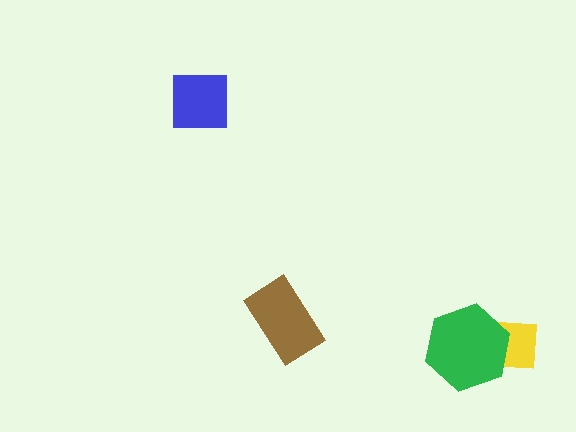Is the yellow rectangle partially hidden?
Yes, it is partially covered by another shape.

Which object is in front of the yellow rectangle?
The green hexagon is in front of the yellow rectangle.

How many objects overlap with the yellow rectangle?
1 object overlaps with the yellow rectangle.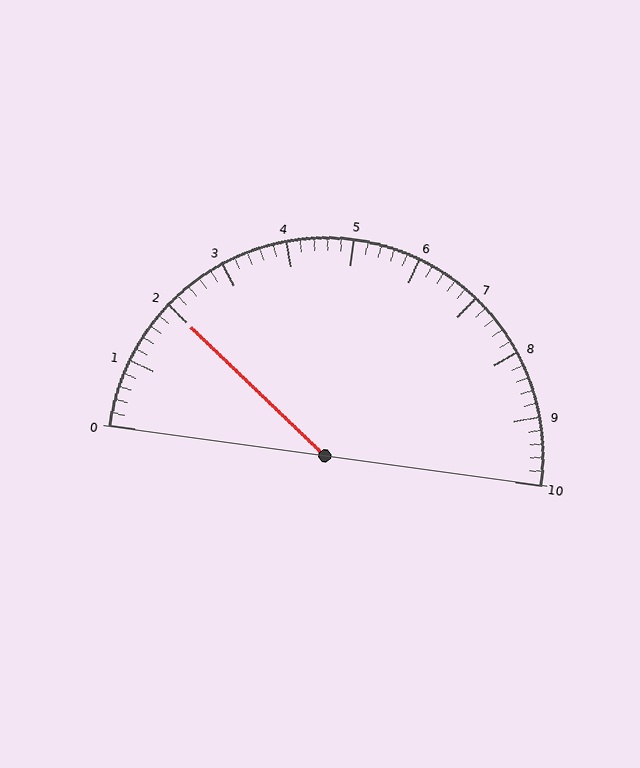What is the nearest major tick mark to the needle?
The nearest major tick mark is 2.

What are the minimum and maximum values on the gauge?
The gauge ranges from 0 to 10.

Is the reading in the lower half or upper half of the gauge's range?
The reading is in the lower half of the range (0 to 10).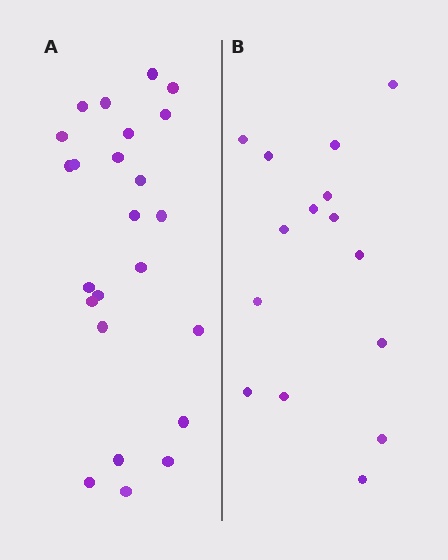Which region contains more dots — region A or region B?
Region A (the left region) has more dots.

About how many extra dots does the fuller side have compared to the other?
Region A has roughly 8 or so more dots than region B.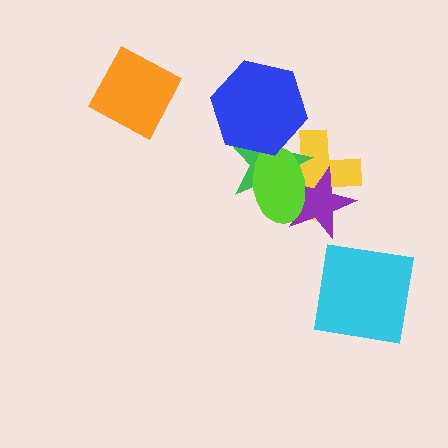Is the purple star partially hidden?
Yes, it is partially covered by another shape.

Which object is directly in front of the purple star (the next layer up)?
The green star is directly in front of the purple star.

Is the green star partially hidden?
Yes, it is partially covered by another shape.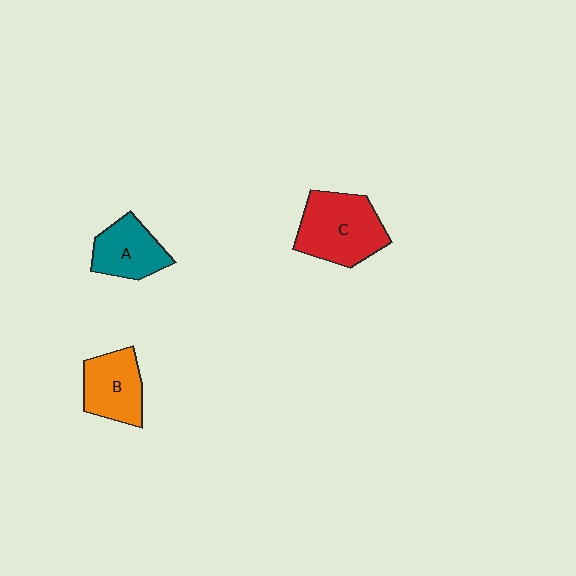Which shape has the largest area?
Shape C (red).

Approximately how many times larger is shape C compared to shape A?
Approximately 1.5 times.